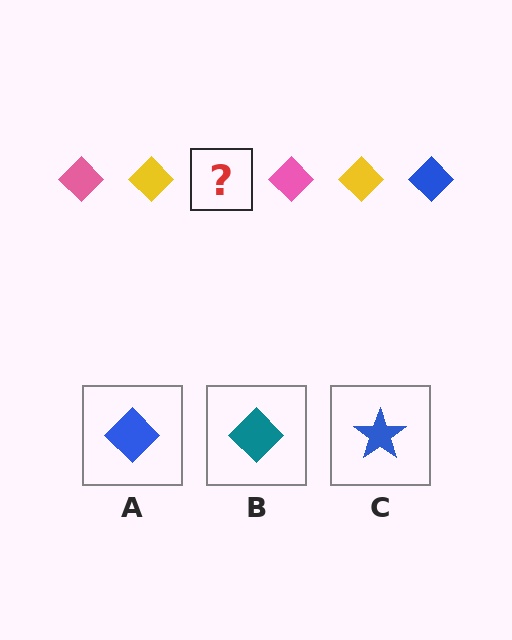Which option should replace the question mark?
Option A.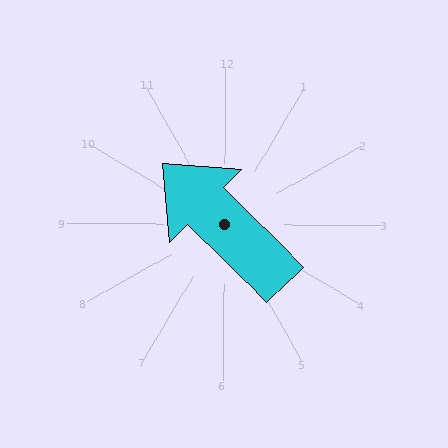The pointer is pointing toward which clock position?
Roughly 10 o'clock.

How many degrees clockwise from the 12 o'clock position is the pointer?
Approximately 315 degrees.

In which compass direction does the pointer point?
Northwest.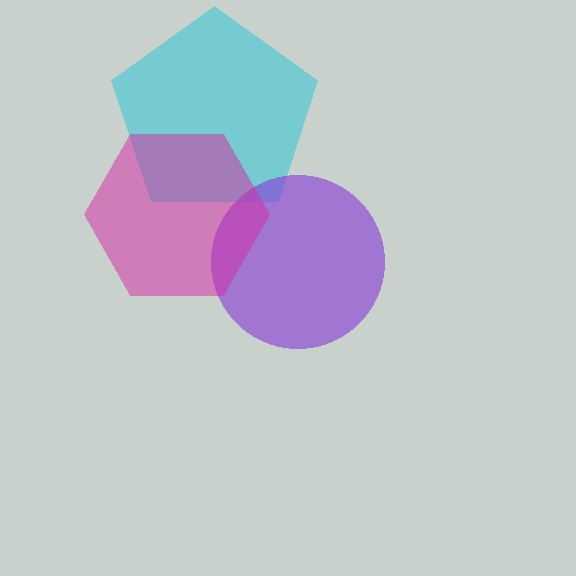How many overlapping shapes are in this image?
There are 3 overlapping shapes in the image.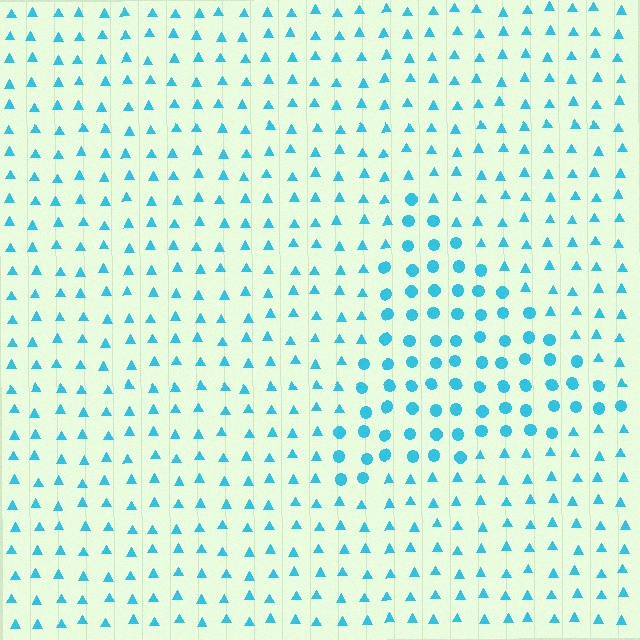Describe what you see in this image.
The image is filled with small cyan elements arranged in a uniform grid. A triangle-shaped region contains circles, while the surrounding area contains triangles. The boundary is defined purely by the change in element shape.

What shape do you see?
I see a triangle.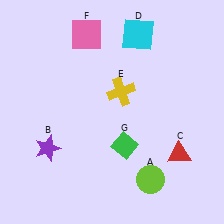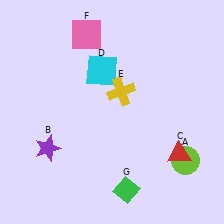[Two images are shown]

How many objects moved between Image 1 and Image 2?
3 objects moved between the two images.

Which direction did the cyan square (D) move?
The cyan square (D) moved left.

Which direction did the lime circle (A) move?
The lime circle (A) moved right.